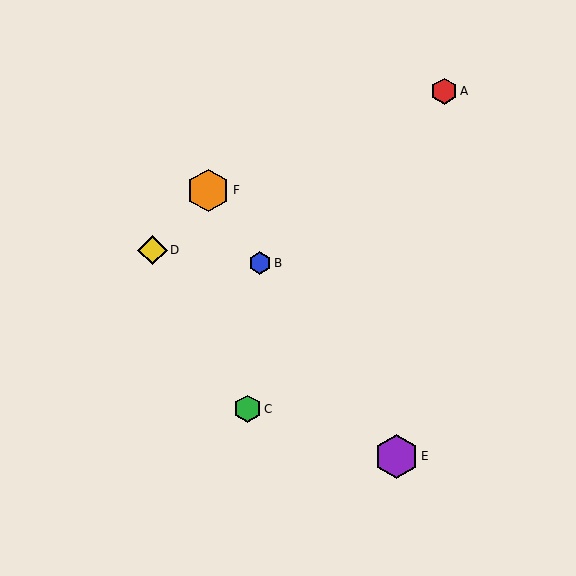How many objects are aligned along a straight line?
3 objects (B, E, F) are aligned along a straight line.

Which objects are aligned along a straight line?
Objects B, E, F are aligned along a straight line.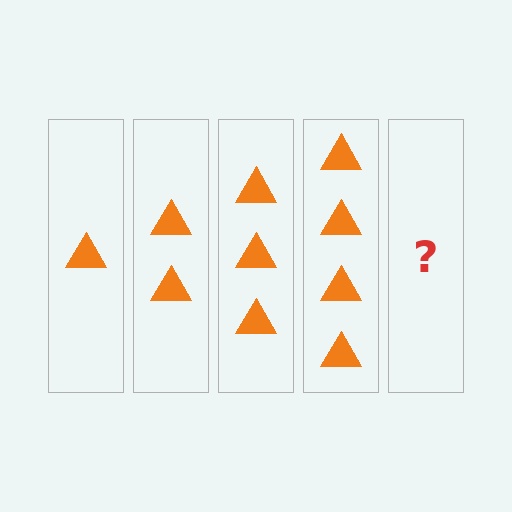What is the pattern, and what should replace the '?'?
The pattern is that each step adds one more triangle. The '?' should be 5 triangles.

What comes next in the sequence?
The next element should be 5 triangles.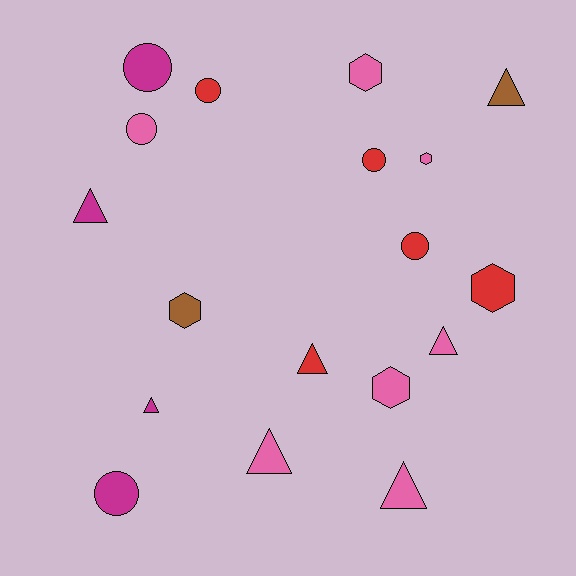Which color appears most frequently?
Pink, with 7 objects.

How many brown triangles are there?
There is 1 brown triangle.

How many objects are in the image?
There are 18 objects.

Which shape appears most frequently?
Triangle, with 7 objects.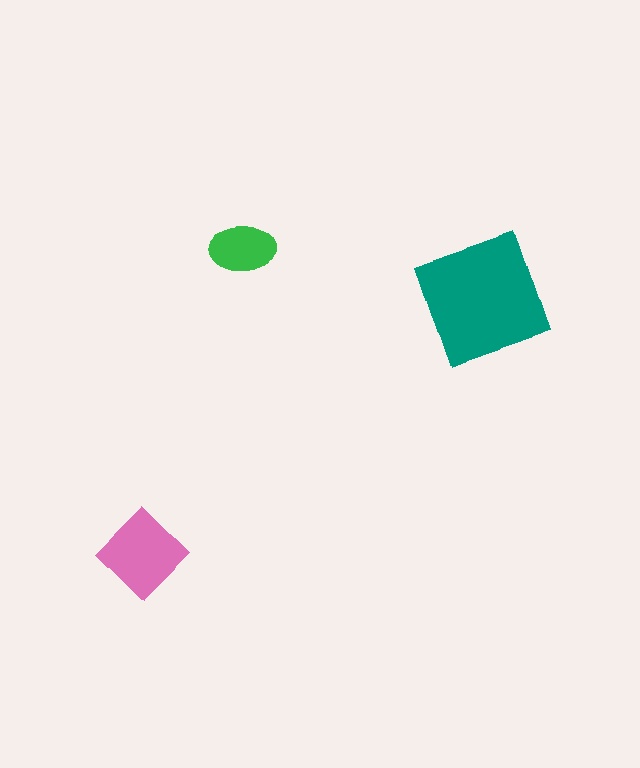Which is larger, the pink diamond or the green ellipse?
The pink diamond.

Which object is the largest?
The teal square.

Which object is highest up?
The green ellipse is topmost.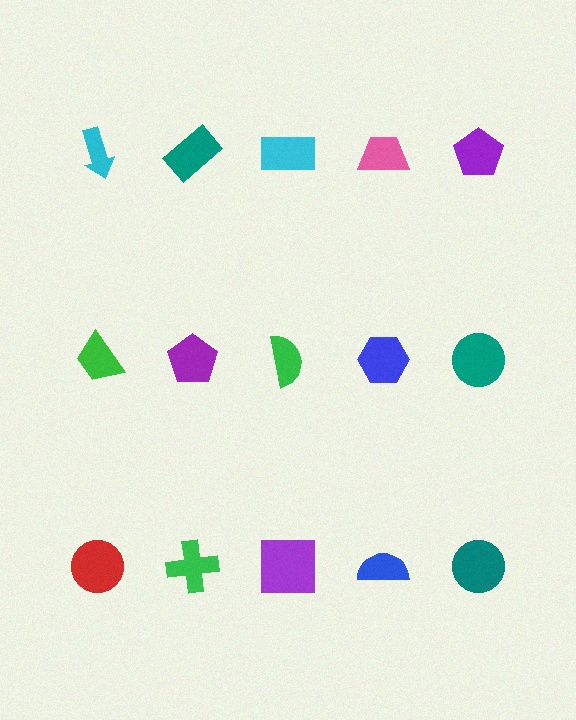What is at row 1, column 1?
A cyan arrow.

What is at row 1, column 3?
A cyan rectangle.